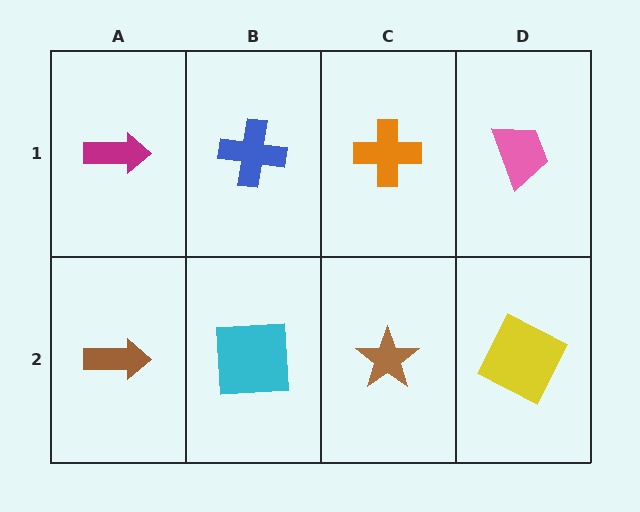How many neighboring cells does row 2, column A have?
2.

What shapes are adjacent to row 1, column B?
A cyan square (row 2, column B), a magenta arrow (row 1, column A), an orange cross (row 1, column C).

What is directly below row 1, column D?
A yellow square.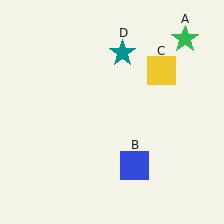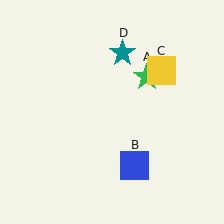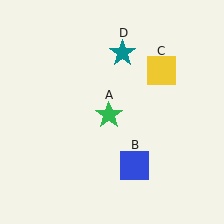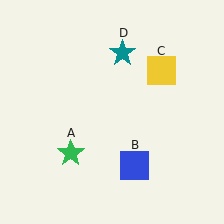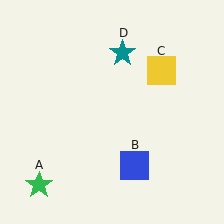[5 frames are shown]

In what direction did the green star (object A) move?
The green star (object A) moved down and to the left.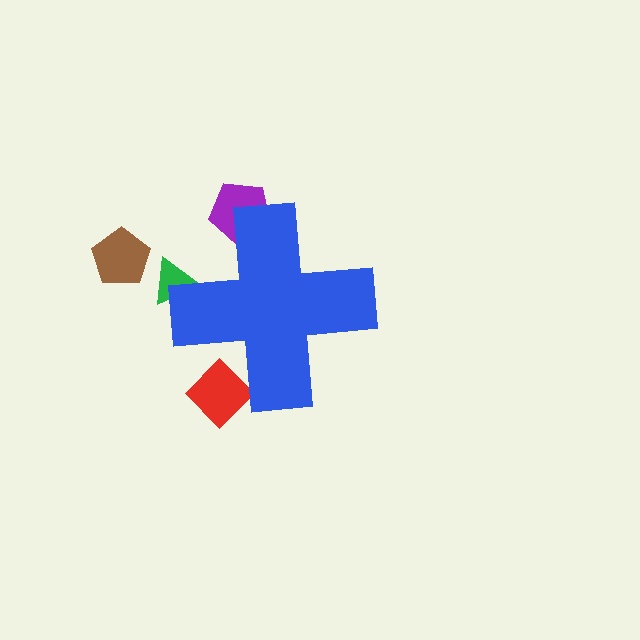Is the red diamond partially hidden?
Yes, the red diamond is partially hidden behind the blue cross.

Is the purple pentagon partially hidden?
Yes, the purple pentagon is partially hidden behind the blue cross.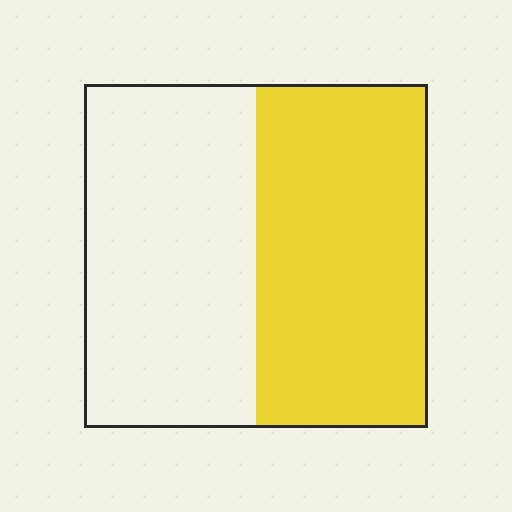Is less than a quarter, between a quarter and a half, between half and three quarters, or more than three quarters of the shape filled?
Between half and three quarters.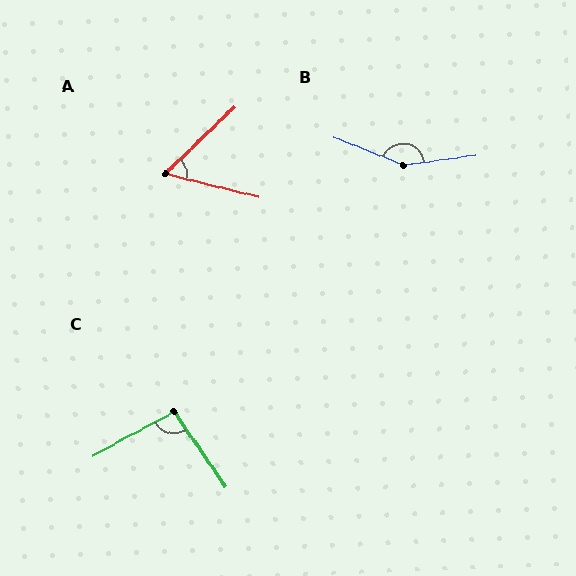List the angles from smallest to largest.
A (57°), C (96°), B (151°).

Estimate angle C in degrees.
Approximately 96 degrees.